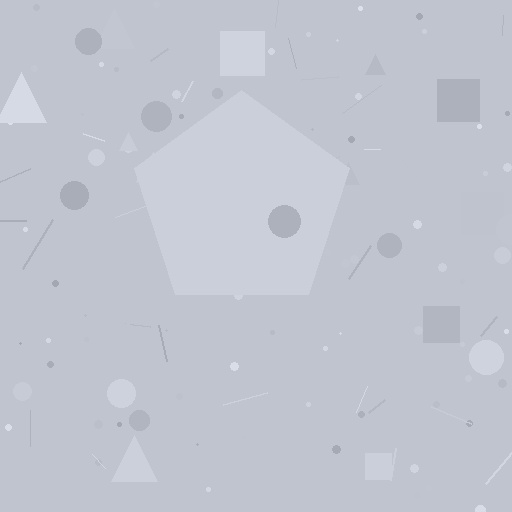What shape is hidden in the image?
A pentagon is hidden in the image.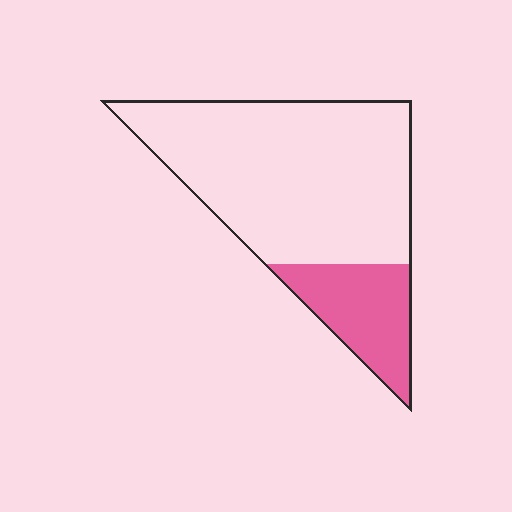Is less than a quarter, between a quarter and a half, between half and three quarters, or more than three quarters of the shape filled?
Less than a quarter.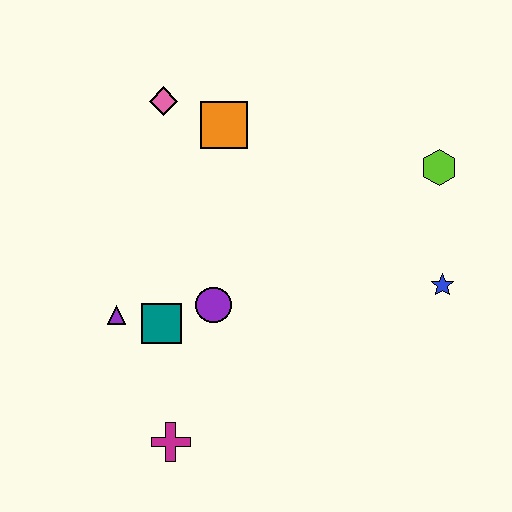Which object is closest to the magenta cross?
The teal square is closest to the magenta cross.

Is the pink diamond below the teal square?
No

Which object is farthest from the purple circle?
The lime hexagon is farthest from the purple circle.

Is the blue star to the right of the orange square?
Yes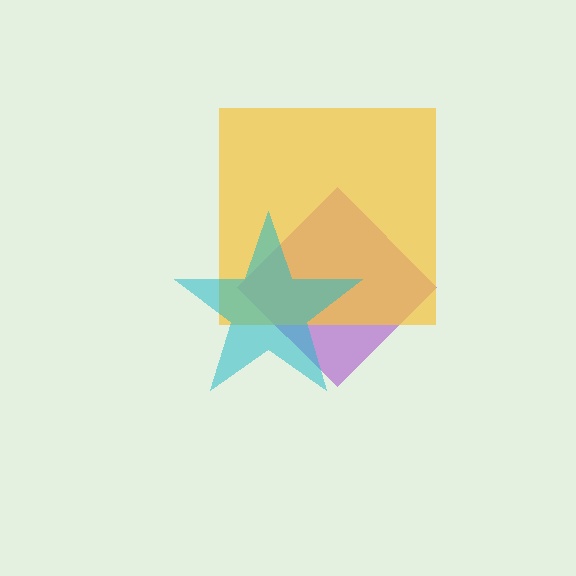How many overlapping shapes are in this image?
There are 3 overlapping shapes in the image.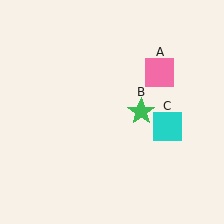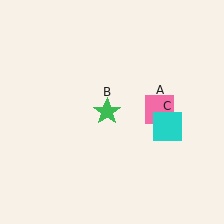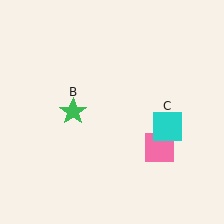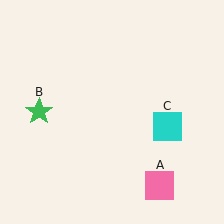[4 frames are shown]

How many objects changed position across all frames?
2 objects changed position: pink square (object A), green star (object B).